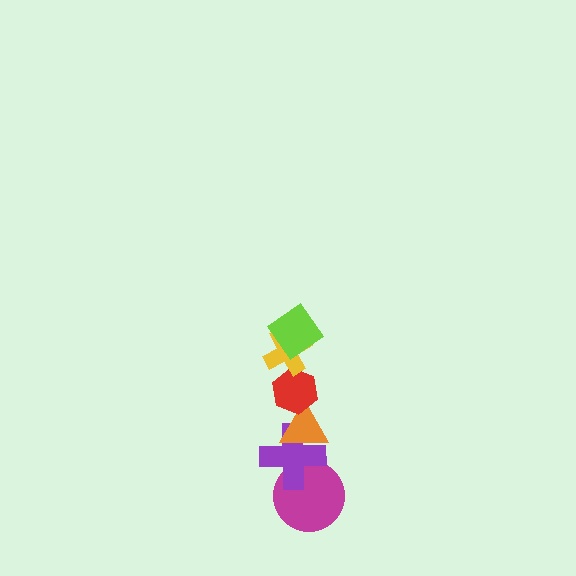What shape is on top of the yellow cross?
The lime diamond is on top of the yellow cross.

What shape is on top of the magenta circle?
The purple cross is on top of the magenta circle.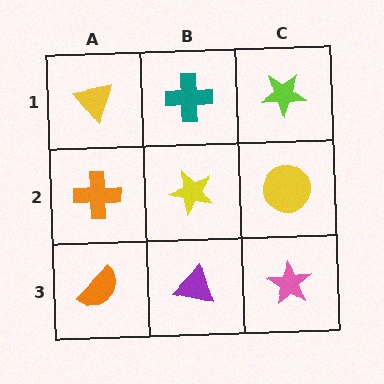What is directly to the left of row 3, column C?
A purple triangle.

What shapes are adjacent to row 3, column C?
A yellow circle (row 2, column C), a purple triangle (row 3, column B).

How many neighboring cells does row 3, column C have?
2.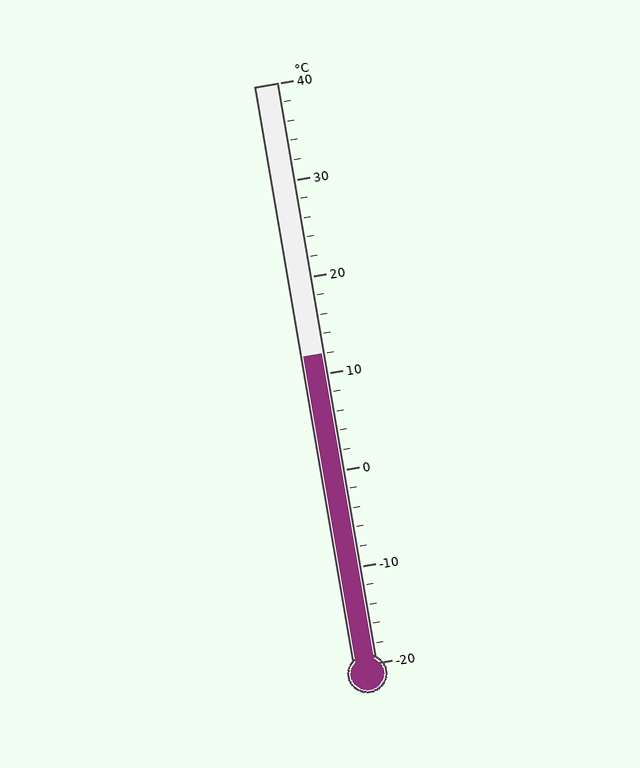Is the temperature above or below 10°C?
The temperature is above 10°C.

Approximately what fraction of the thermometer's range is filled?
The thermometer is filled to approximately 55% of its range.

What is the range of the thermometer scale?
The thermometer scale ranges from -20°C to 40°C.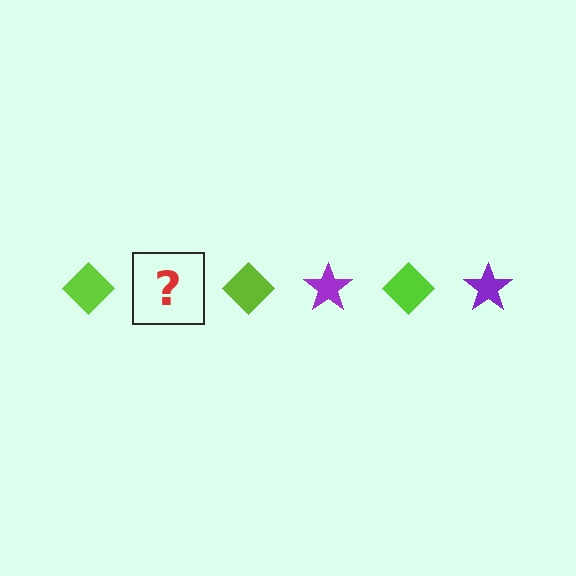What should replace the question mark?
The question mark should be replaced with a purple star.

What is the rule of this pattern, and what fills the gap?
The rule is that the pattern alternates between lime diamond and purple star. The gap should be filled with a purple star.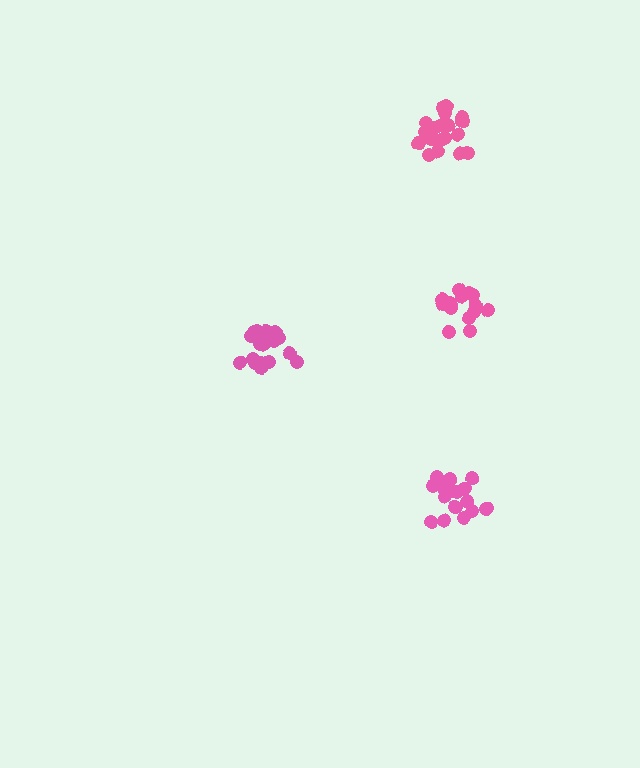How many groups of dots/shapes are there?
There are 4 groups.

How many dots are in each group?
Group 1: 19 dots, Group 2: 15 dots, Group 3: 21 dots, Group 4: 19 dots (74 total).